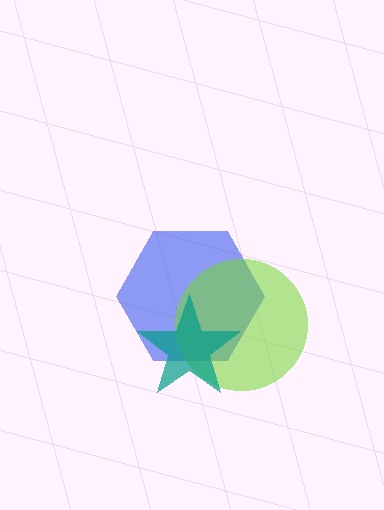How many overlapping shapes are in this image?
There are 3 overlapping shapes in the image.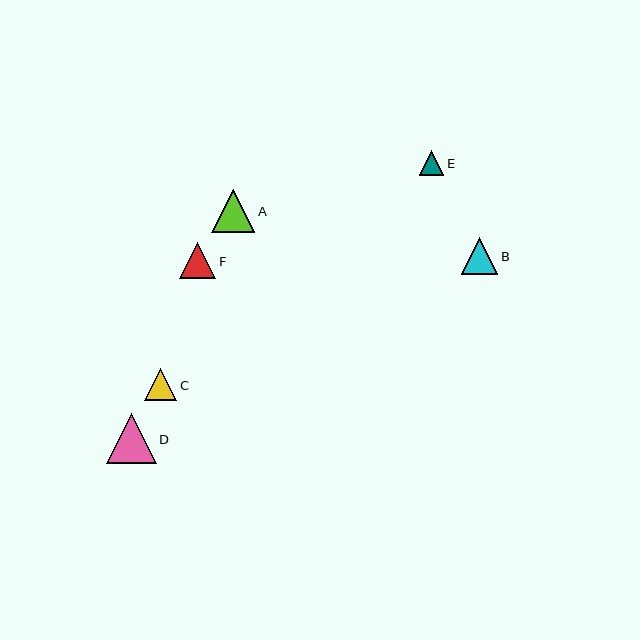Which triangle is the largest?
Triangle D is the largest with a size of approximately 50 pixels.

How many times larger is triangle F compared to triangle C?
Triangle F is approximately 1.1 times the size of triangle C.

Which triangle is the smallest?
Triangle E is the smallest with a size of approximately 25 pixels.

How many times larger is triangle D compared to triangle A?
Triangle D is approximately 1.2 times the size of triangle A.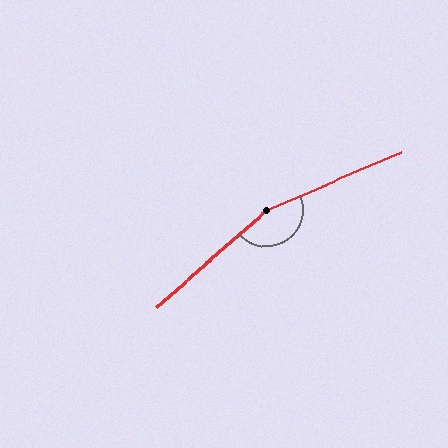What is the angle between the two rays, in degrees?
Approximately 162 degrees.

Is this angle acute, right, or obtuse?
It is obtuse.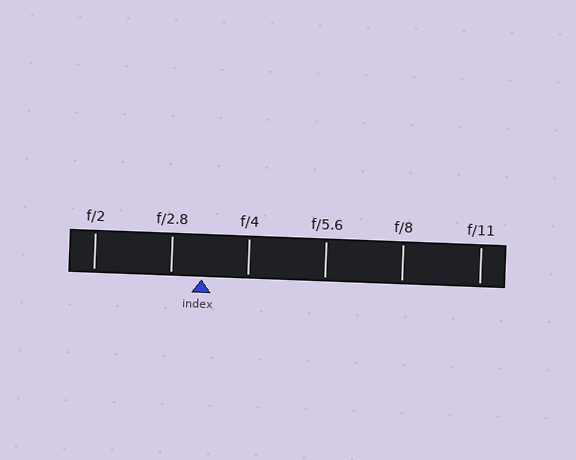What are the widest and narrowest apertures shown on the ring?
The widest aperture shown is f/2 and the narrowest is f/11.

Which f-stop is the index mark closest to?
The index mark is closest to f/2.8.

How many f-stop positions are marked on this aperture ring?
There are 6 f-stop positions marked.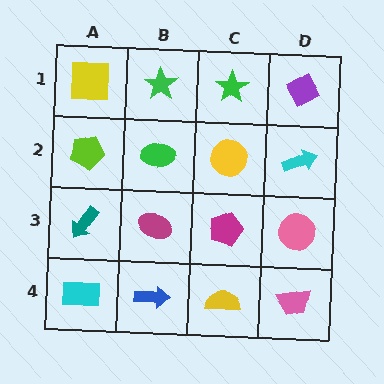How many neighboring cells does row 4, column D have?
2.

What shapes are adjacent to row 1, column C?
A yellow circle (row 2, column C), a green star (row 1, column B), a purple diamond (row 1, column D).